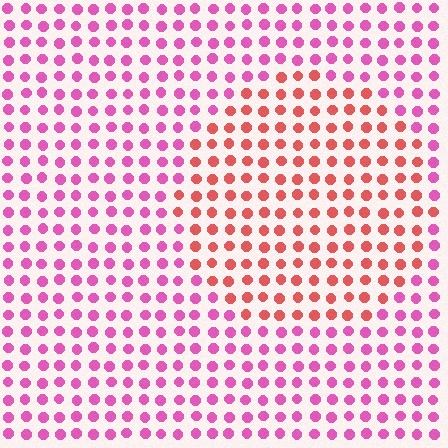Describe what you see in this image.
The image is filled with small pink elements in a uniform arrangement. A circle-shaped region is visible where the elements are tinted to a slightly different hue, forming a subtle color boundary.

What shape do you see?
I see a circle.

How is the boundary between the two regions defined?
The boundary is defined purely by a slight shift in hue (about 41 degrees). Spacing, size, and orientation are identical on both sides.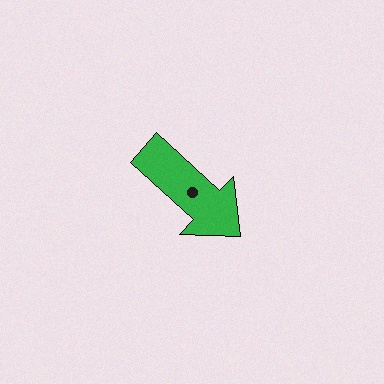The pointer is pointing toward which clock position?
Roughly 4 o'clock.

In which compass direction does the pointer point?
Southeast.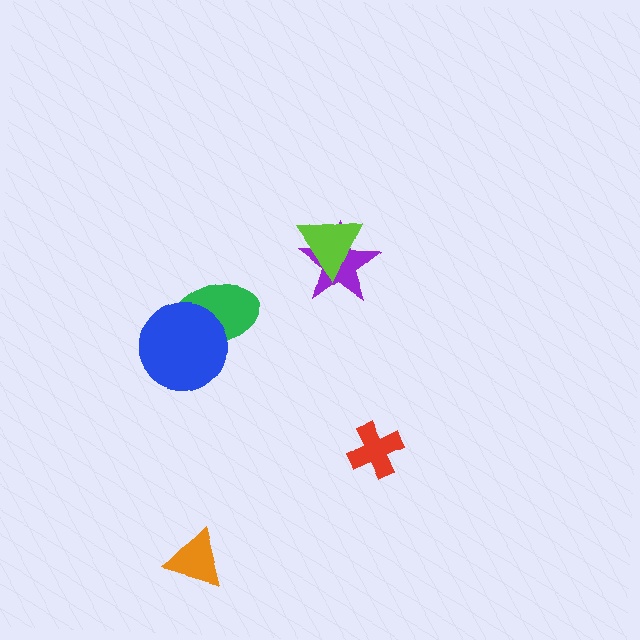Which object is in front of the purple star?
The lime triangle is in front of the purple star.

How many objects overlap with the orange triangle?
0 objects overlap with the orange triangle.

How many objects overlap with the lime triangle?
1 object overlaps with the lime triangle.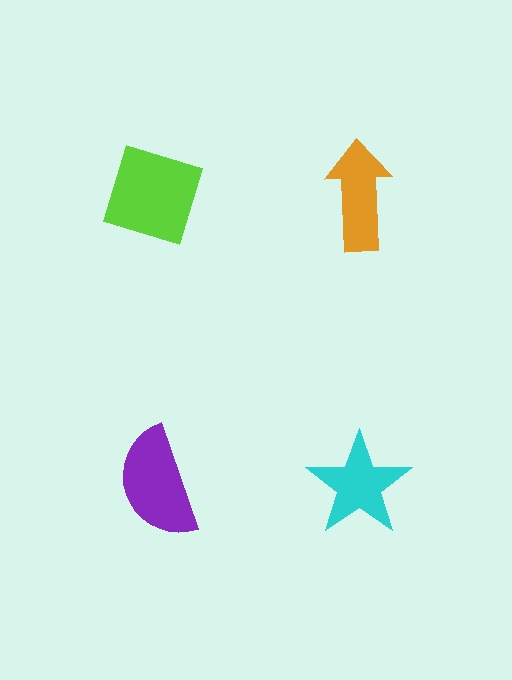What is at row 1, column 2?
An orange arrow.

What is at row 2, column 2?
A cyan star.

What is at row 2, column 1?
A purple semicircle.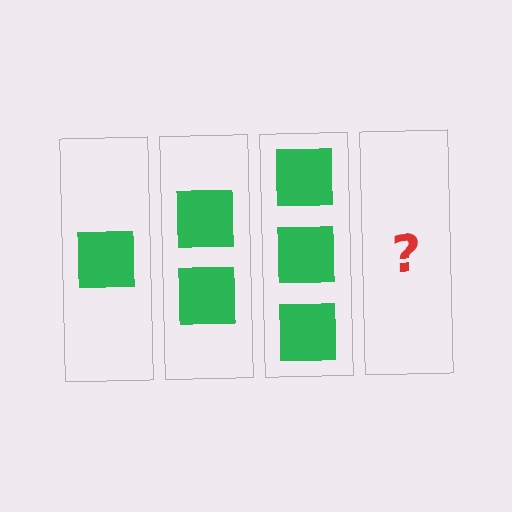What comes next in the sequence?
The next element should be 4 squares.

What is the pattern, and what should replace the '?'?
The pattern is that each step adds one more square. The '?' should be 4 squares.